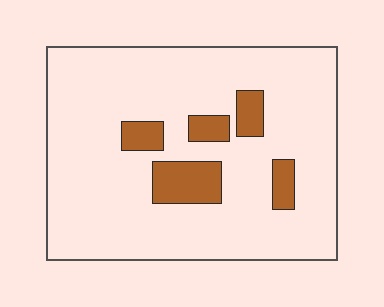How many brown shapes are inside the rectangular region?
5.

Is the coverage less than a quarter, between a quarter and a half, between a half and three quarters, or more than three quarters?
Less than a quarter.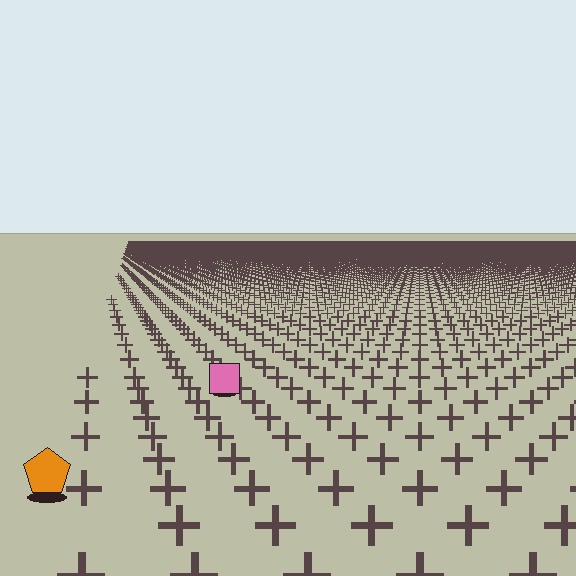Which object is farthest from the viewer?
The pink square is farthest from the viewer. It appears smaller and the ground texture around it is denser.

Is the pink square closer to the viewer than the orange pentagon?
No. The orange pentagon is closer — you can tell from the texture gradient: the ground texture is coarser near it.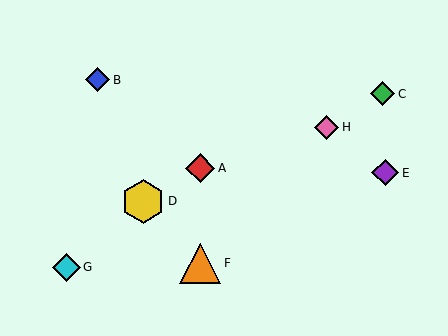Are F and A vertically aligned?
Yes, both are at x≈200.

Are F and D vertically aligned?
No, F is at x≈200 and D is at x≈143.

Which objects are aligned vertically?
Objects A, F are aligned vertically.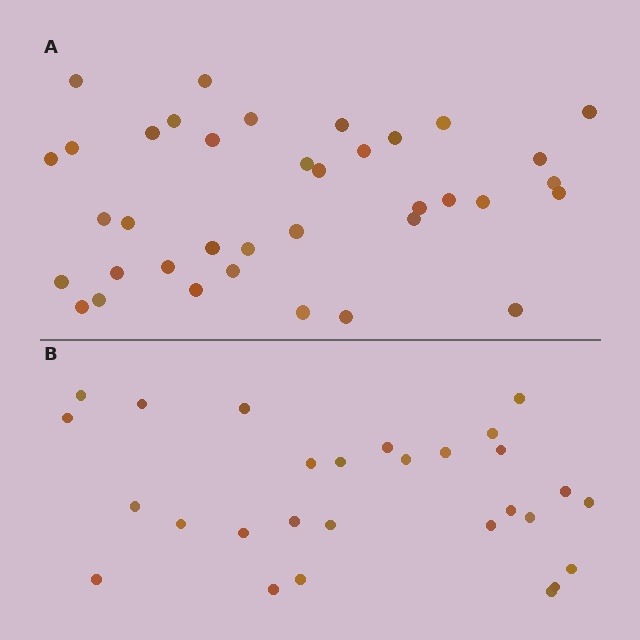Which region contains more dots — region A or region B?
Region A (the top region) has more dots.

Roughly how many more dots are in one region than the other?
Region A has roughly 8 or so more dots than region B.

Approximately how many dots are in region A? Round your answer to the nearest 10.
About 40 dots. (The exact count is 37, which rounds to 40.)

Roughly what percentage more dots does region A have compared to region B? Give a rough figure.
About 30% more.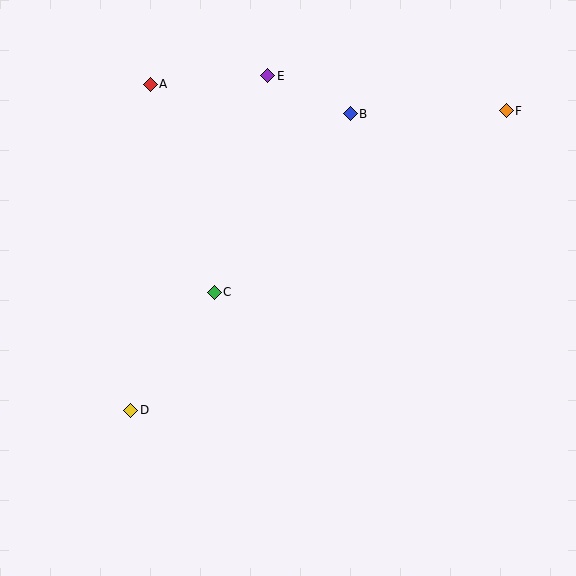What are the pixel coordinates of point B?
Point B is at (350, 114).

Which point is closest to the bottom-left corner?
Point D is closest to the bottom-left corner.